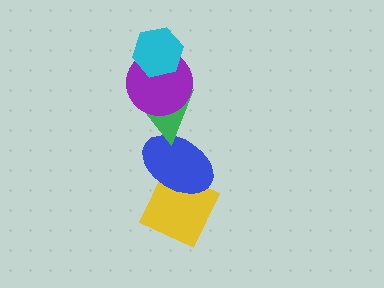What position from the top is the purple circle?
The purple circle is 2nd from the top.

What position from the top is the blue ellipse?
The blue ellipse is 4th from the top.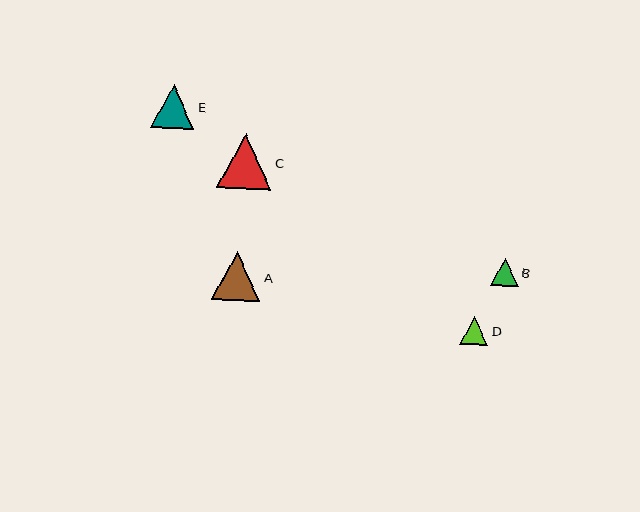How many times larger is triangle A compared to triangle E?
Triangle A is approximately 1.1 times the size of triangle E.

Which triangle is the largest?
Triangle C is the largest with a size of approximately 54 pixels.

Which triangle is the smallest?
Triangle B is the smallest with a size of approximately 27 pixels.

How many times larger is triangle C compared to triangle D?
Triangle C is approximately 1.9 times the size of triangle D.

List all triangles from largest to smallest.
From largest to smallest: C, A, E, D, B.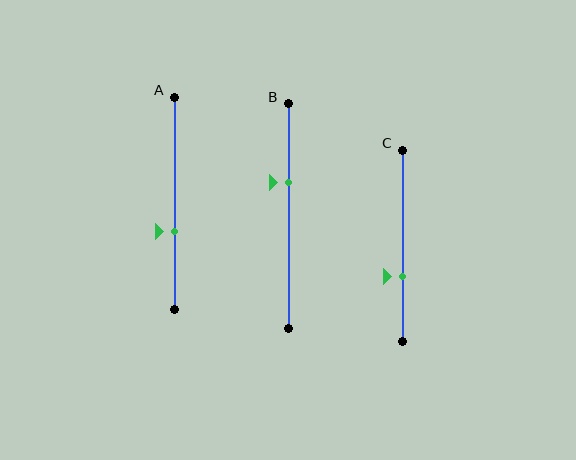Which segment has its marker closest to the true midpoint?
Segment A has its marker closest to the true midpoint.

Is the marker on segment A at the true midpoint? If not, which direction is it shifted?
No, the marker on segment A is shifted downward by about 13% of the segment length.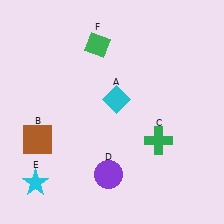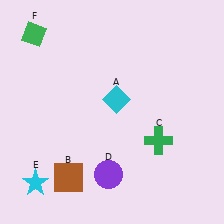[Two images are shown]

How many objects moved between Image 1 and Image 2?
2 objects moved between the two images.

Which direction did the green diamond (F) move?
The green diamond (F) moved left.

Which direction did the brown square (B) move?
The brown square (B) moved down.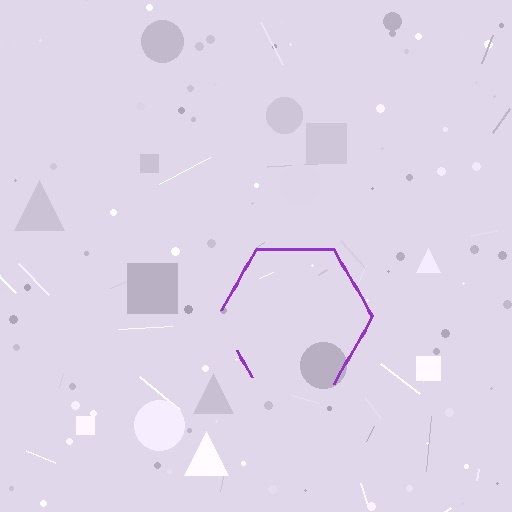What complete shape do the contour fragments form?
The contour fragments form a hexagon.